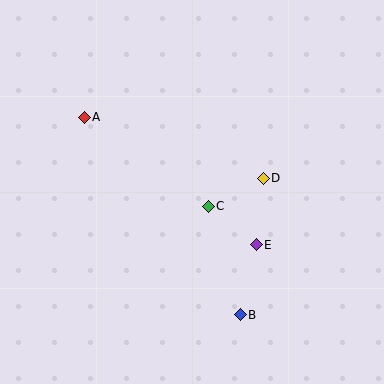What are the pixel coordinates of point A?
Point A is at (84, 117).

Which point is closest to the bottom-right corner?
Point B is closest to the bottom-right corner.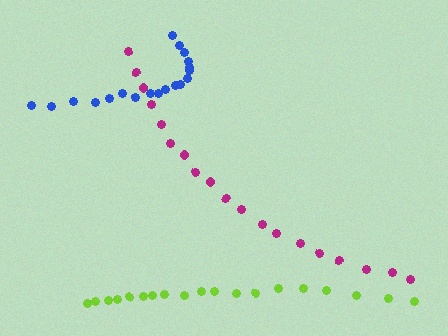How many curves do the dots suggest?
There are 3 distinct paths.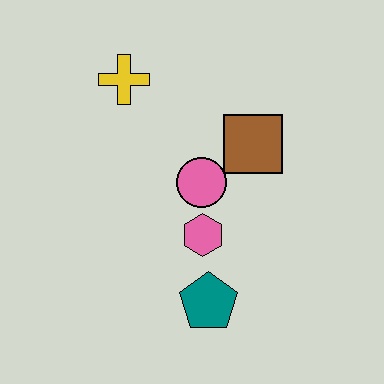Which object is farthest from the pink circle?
The yellow cross is farthest from the pink circle.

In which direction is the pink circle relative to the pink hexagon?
The pink circle is above the pink hexagon.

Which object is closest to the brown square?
The pink circle is closest to the brown square.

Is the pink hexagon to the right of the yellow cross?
Yes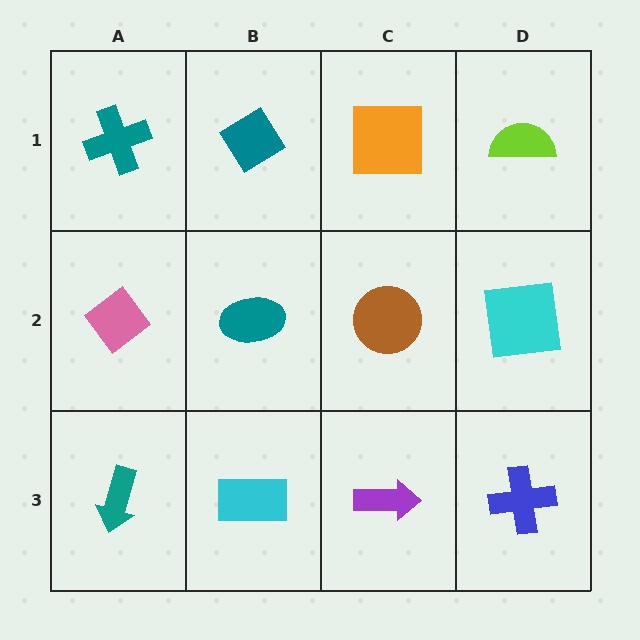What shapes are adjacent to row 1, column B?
A teal ellipse (row 2, column B), a teal cross (row 1, column A), an orange square (row 1, column C).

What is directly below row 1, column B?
A teal ellipse.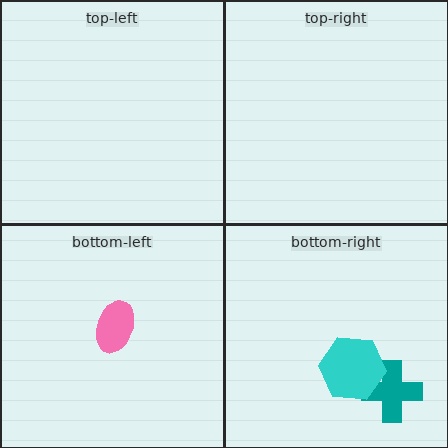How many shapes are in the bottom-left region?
1.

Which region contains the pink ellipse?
The bottom-left region.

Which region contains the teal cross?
The bottom-right region.